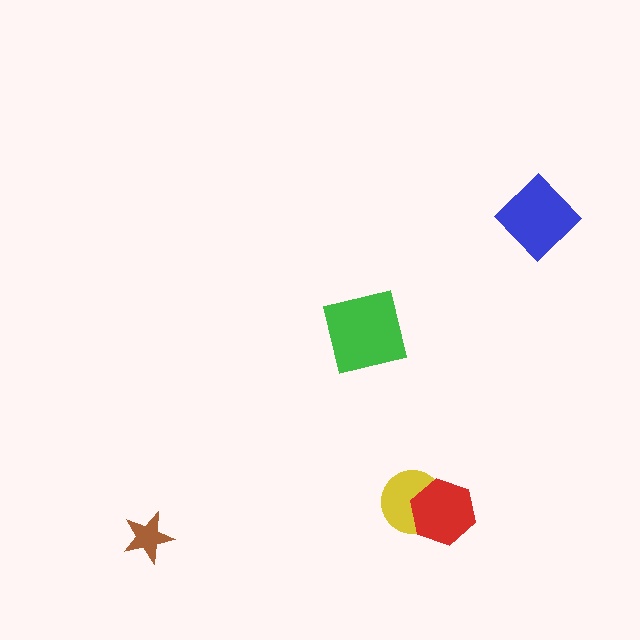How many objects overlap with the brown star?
0 objects overlap with the brown star.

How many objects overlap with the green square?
0 objects overlap with the green square.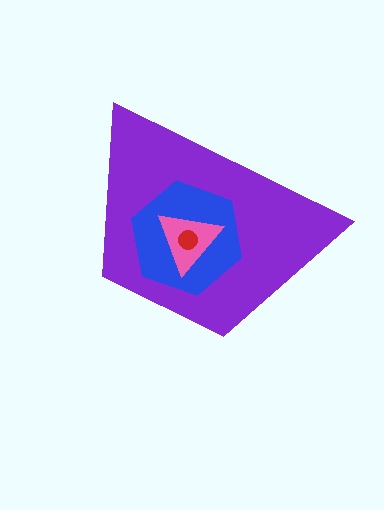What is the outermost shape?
The purple trapezoid.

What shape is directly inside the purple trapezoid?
The blue hexagon.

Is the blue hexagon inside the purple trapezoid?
Yes.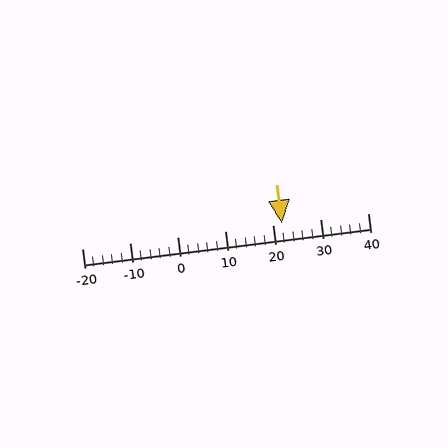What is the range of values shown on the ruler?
The ruler shows values from -20 to 40.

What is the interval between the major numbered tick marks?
The major tick marks are spaced 10 units apart.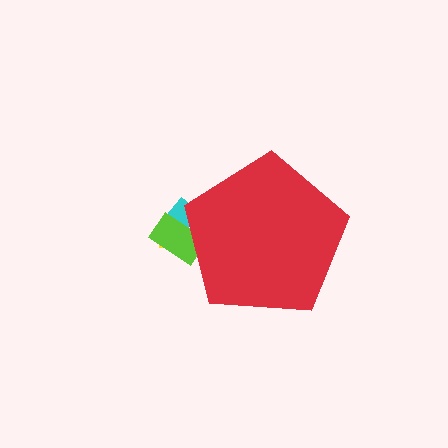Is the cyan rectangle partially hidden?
Yes, the cyan rectangle is partially hidden behind the red pentagon.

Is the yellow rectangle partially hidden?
Yes, the yellow rectangle is partially hidden behind the red pentagon.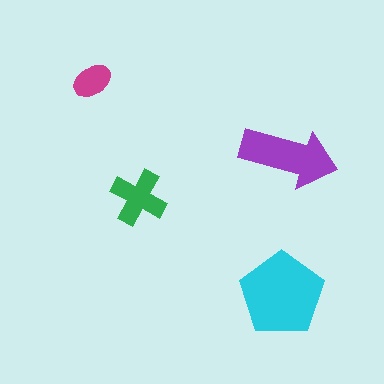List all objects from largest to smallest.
The cyan pentagon, the purple arrow, the green cross, the magenta ellipse.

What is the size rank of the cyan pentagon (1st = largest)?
1st.